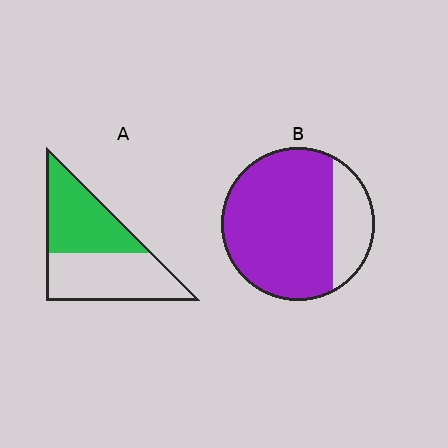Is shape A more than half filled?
Roughly half.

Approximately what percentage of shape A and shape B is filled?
A is approximately 50% and B is approximately 80%.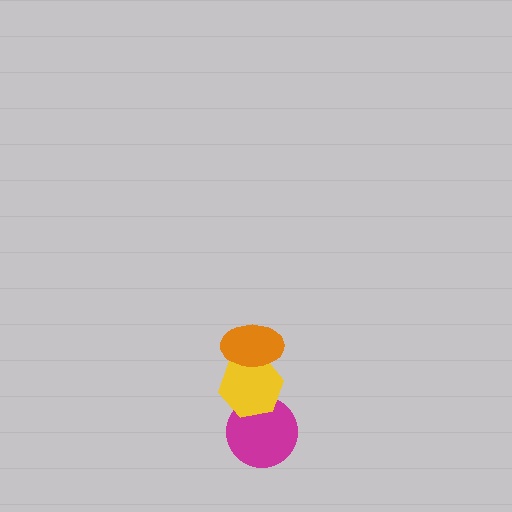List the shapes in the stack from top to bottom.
From top to bottom: the orange ellipse, the yellow hexagon, the magenta circle.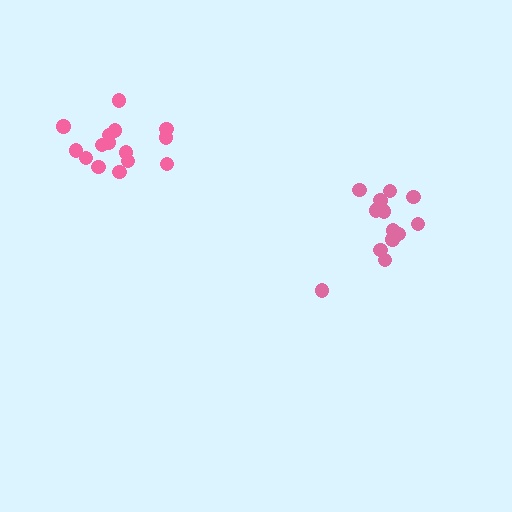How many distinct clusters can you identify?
There are 2 distinct clusters.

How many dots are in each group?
Group 1: 15 dots, Group 2: 15 dots (30 total).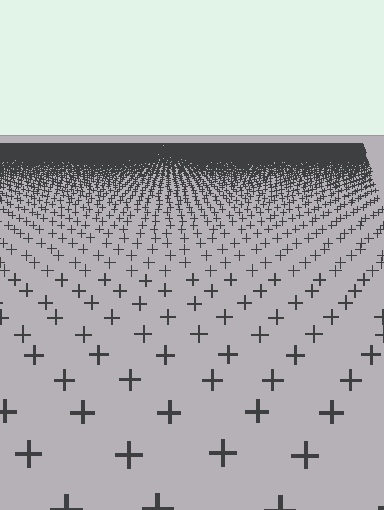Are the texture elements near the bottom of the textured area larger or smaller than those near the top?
Larger. Near the bottom, elements are closer to the viewer and appear at a bigger on-screen size.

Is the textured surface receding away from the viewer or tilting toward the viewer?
The surface is receding away from the viewer. Texture elements get smaller and denser toward the top.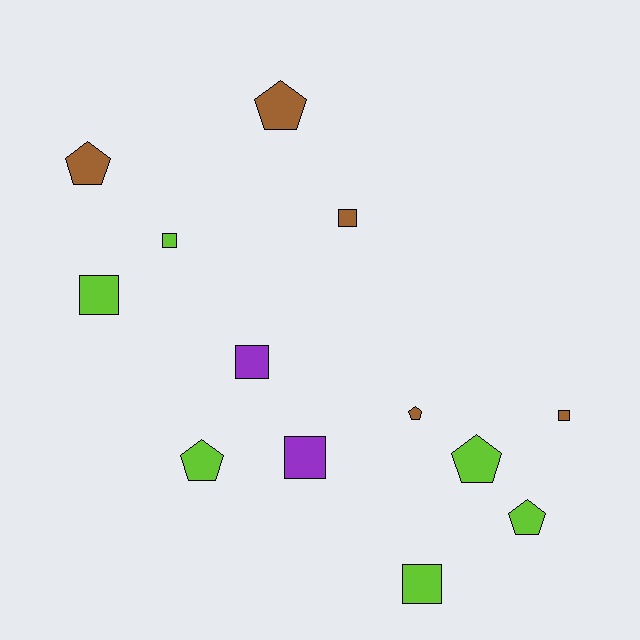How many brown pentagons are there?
There are 3 brown pentagons.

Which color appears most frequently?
Lime, with 6 objects.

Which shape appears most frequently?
Square, with 7 objects.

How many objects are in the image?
There are 13 objects.